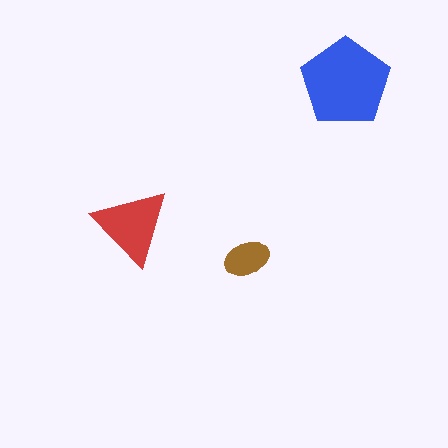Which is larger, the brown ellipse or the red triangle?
The red triangle.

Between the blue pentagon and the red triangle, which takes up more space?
The blue pentagon.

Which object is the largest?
The blue pentagon.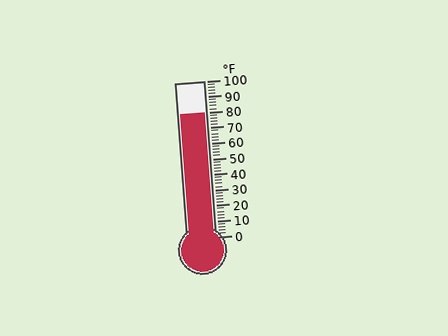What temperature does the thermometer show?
The thermometer shows approximately 80°F.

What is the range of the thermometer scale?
The thermometer scale ranges from 0°F to 100°F.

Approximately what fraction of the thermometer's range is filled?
The thermometer is filled to approximately 80% of its range.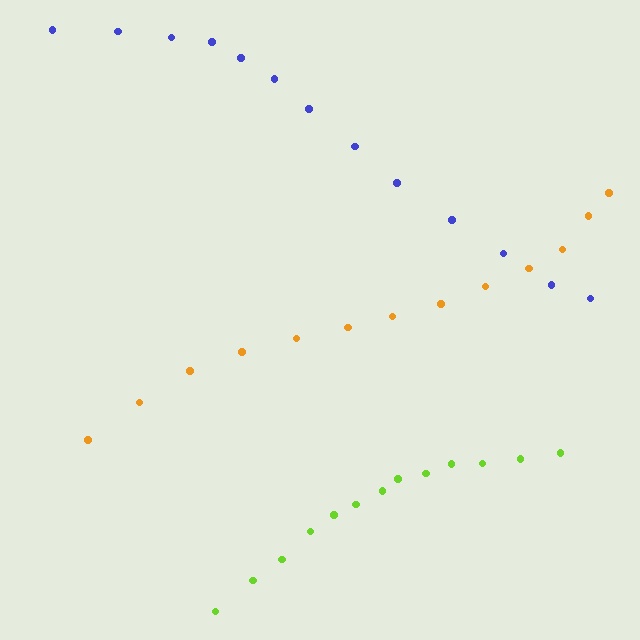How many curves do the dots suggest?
There are 3 distinct paths.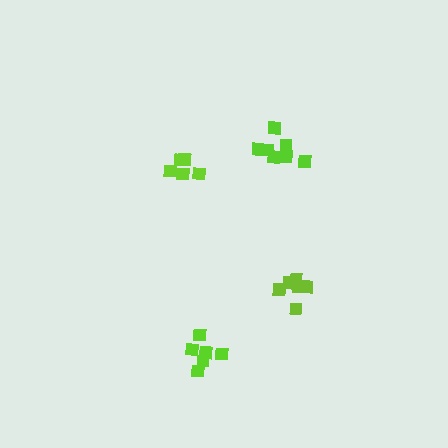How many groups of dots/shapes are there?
There are 4 groups.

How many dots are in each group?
Group 1: 6 dots, Group 2: 6 dots, Group 3: 7 dots, Group 4: 8 dots (27 total).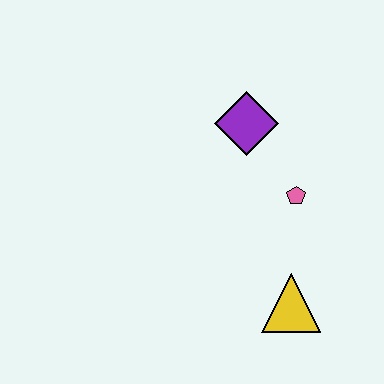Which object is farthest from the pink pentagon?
The yellow triangle is farthest from the pink pentagon.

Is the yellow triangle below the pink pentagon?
Yes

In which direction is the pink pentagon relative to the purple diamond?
The pink pentagon is below the purple diamond.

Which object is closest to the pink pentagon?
The purple diamond is closest to the pink pentagon.